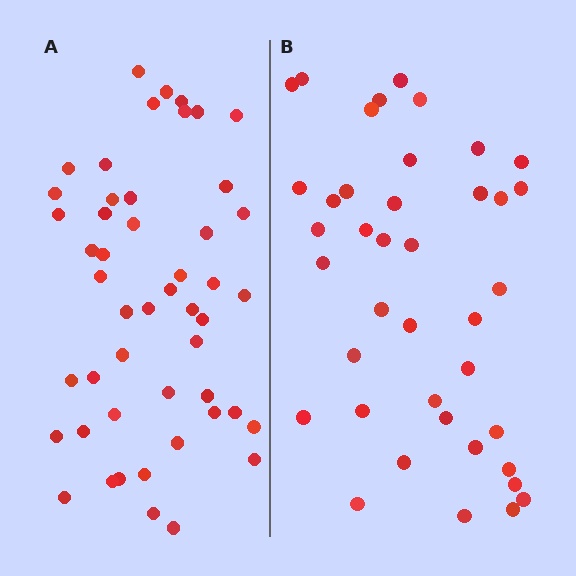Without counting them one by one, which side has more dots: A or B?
Region A (the left region) has more dots.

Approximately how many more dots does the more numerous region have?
Region A has roughly 8 or so more dots than region B.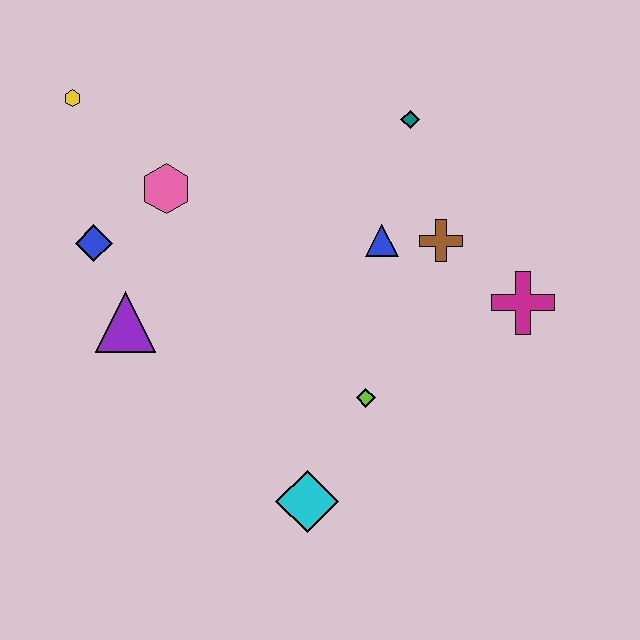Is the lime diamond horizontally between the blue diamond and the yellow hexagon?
No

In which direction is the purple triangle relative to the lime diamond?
The purple triangle is to the left of the lime diamond.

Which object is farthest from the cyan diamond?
The yellow hexagon is farthest from the cyan diamond.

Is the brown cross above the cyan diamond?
Yes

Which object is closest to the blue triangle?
The brown cross is closest to the blue triangle.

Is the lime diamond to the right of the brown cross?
No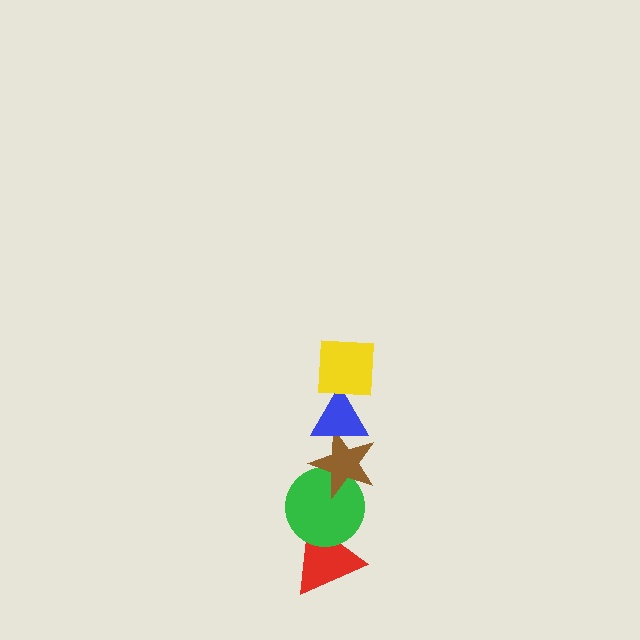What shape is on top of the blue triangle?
The yellow square is on top of the blue triangle.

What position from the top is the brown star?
The brown star is 3rd from the top.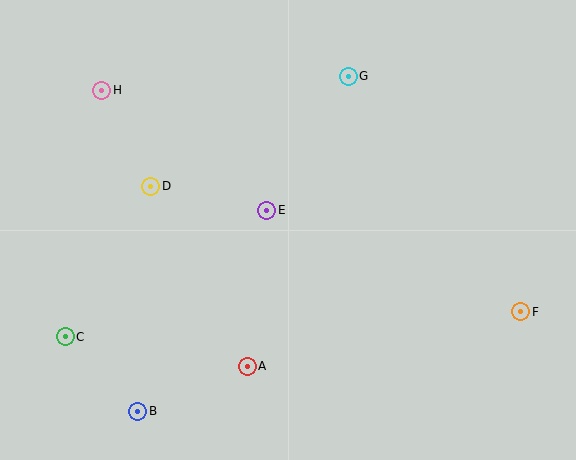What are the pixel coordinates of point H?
Point H is at (102, 90).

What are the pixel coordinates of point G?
Point G is at (348, 76).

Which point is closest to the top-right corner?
Point G is closest to the top-right corner.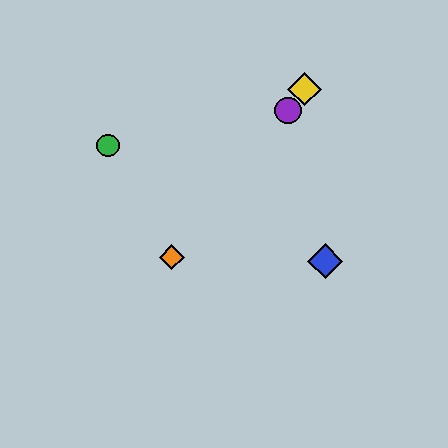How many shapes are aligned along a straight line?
4 shapes (the red circle, the yellow diamond, the purple circle, the orange diamond) are aligned along a straight line.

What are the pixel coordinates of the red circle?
The red circle is at (289, 109).